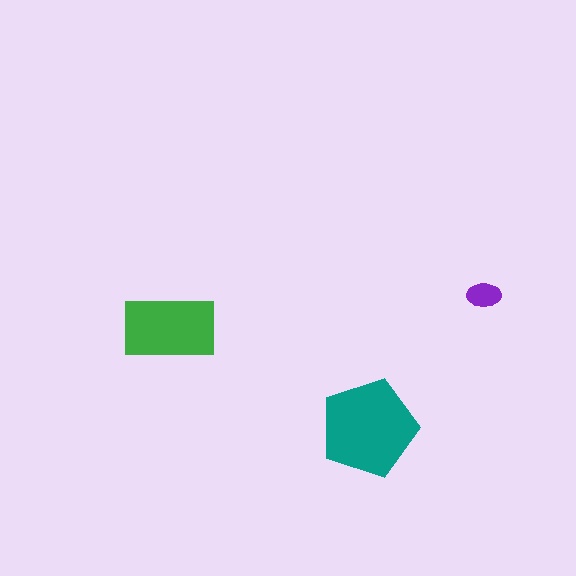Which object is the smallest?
The purple ellipse.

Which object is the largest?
The teal pentagon.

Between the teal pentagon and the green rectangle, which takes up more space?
The teal pentagon.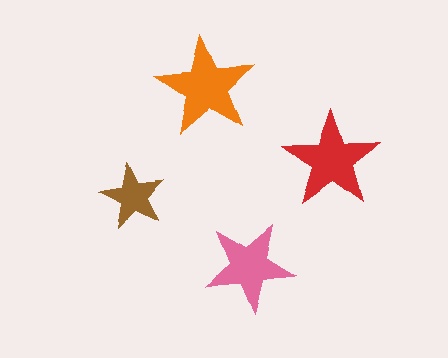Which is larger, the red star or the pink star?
The red one.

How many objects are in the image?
There are 4 objects in the image.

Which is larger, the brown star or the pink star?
The pink one.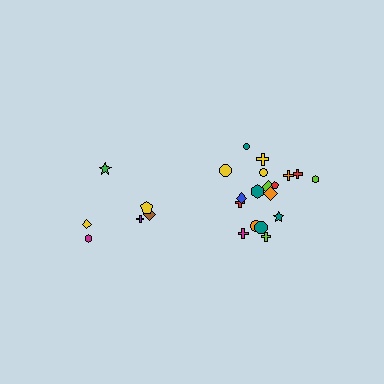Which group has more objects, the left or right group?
The right group.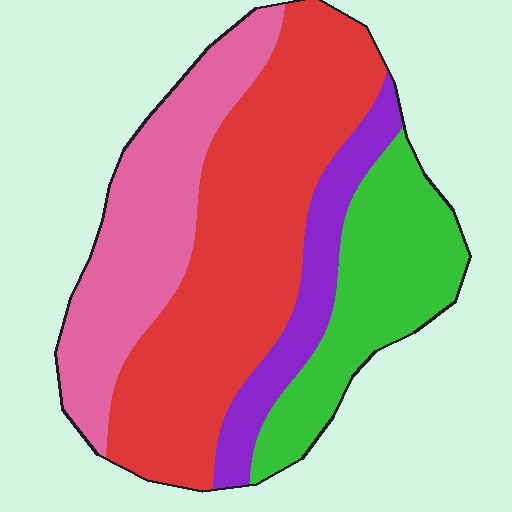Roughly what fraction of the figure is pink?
Pink covers around 25% of the figure.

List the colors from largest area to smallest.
From largest to smallest: red, pink, green, purple.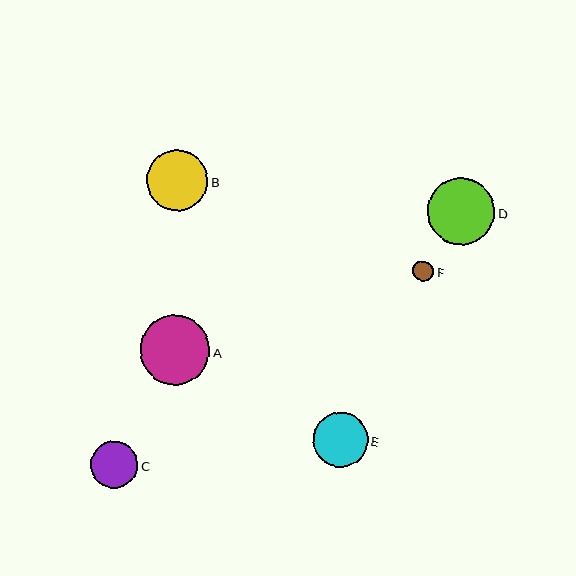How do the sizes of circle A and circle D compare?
Circle A and circle D are approximately the same size.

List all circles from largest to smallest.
From largest to smallest: A, D, B, E, C, F.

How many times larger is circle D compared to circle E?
Circle D is approximately 1.2 times the size of circle E.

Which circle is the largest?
Circle A is the largest with a size of approximately 69 pixels.